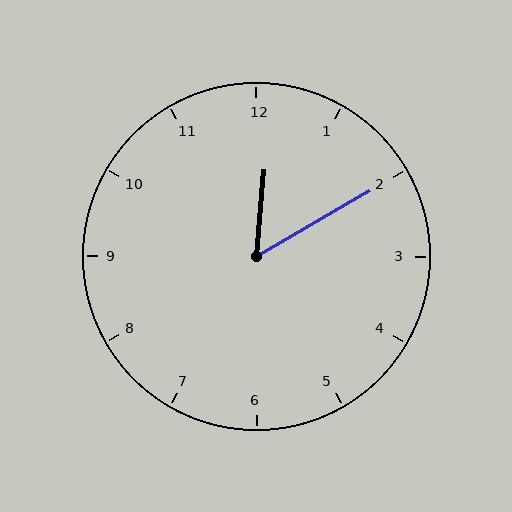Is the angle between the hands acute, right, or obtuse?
It is acute.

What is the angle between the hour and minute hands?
Approximately 55 degrees.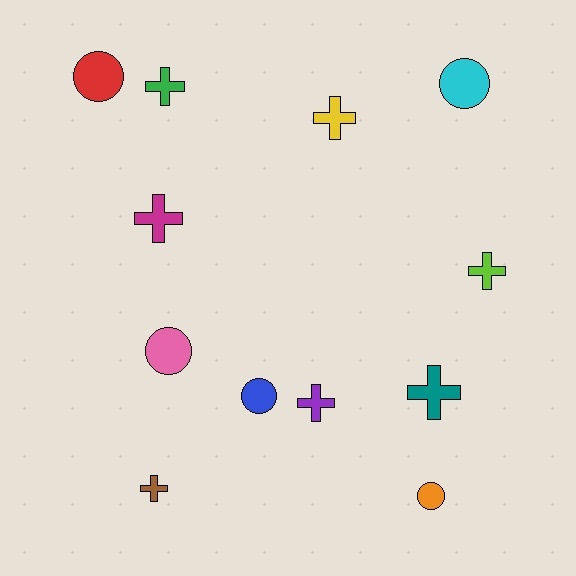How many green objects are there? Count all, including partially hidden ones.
There is 1 green object.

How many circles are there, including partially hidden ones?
There are 5 circles.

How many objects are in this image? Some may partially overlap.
There are 12 objects.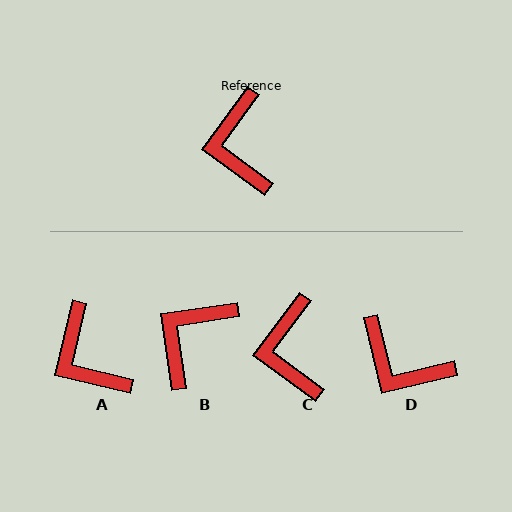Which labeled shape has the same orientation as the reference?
C.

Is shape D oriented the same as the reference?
No, it is off by about 50 degrees.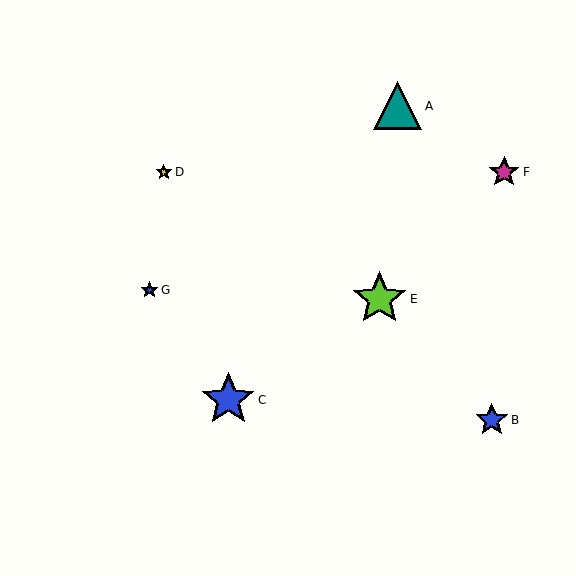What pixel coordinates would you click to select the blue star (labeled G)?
Click at (149, 290) to select the blue star G.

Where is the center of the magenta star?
The center of the magenta star is at (504, 172).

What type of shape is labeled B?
Shape B is a blue star.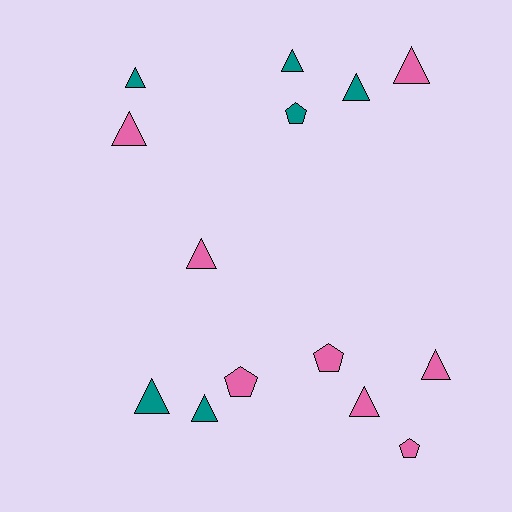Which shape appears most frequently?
Triangle, with 10 objects.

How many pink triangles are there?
There are 5 pink triangles.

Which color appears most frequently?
Pink, with 8 objects.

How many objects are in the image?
There are 14 objects.